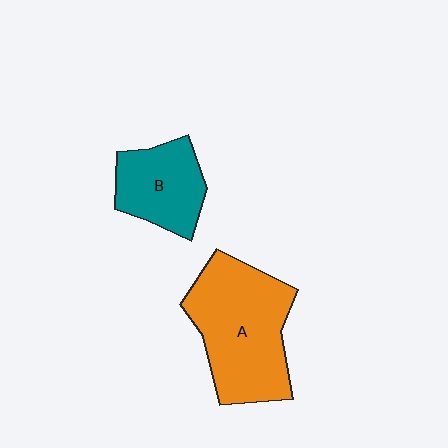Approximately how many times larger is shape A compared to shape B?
Approximately 1.8 times.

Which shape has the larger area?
Shape A (orange).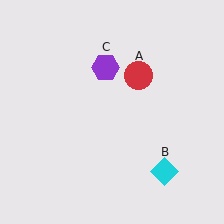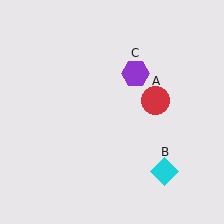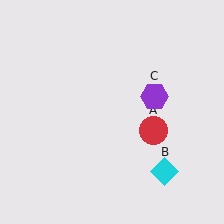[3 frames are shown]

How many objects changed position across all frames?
2 objects changed position: red circle (object A), purple hexagon (object C).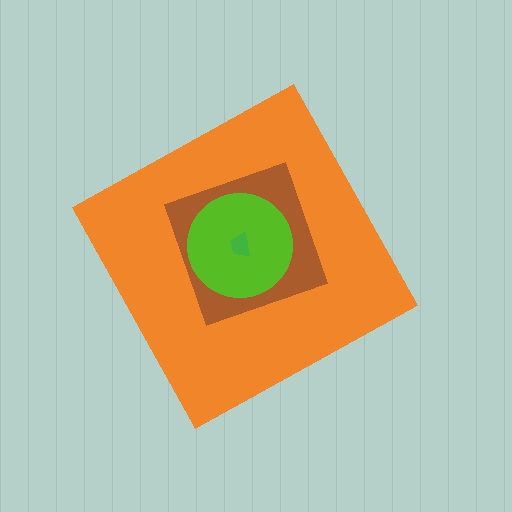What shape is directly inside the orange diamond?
The brown square.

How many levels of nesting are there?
4.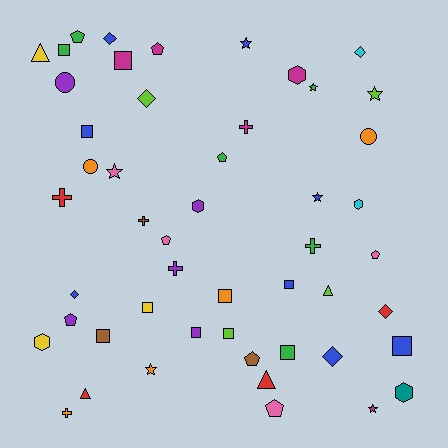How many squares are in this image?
There are 11 squares.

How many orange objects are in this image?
There are 5 orange objects.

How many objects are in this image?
There are 50 objects.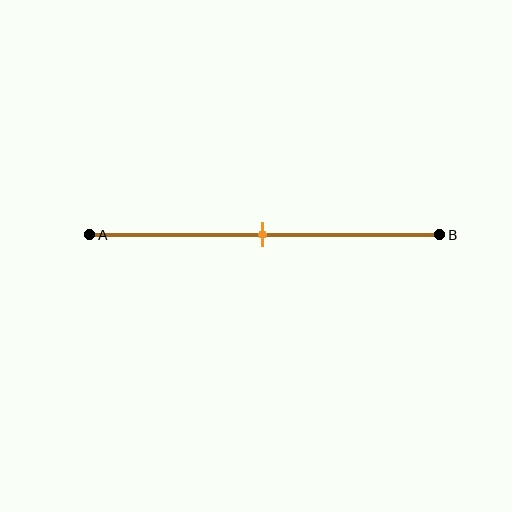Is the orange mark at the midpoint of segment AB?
Yes, the mark is approximately at the midpoint.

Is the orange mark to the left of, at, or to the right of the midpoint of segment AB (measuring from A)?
The orange mark is approximately at the midpoint of segment AB.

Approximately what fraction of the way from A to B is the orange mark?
The orange mark is approximately 50% of the way from A to B.